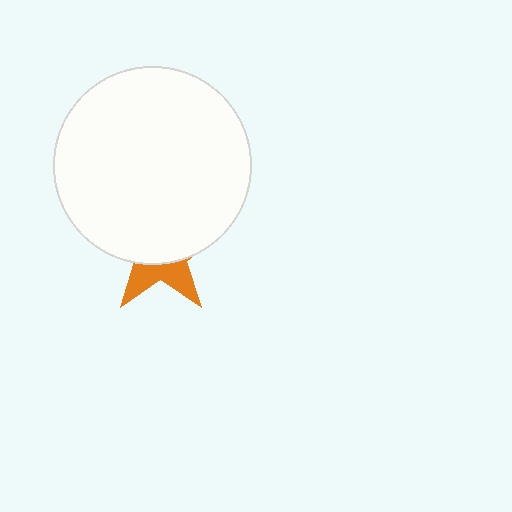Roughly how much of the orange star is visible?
A small part of it is visible (roughly 34%).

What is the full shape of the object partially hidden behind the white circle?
The partially hidden object is an orange star.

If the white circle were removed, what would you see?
You would see the complete orange star.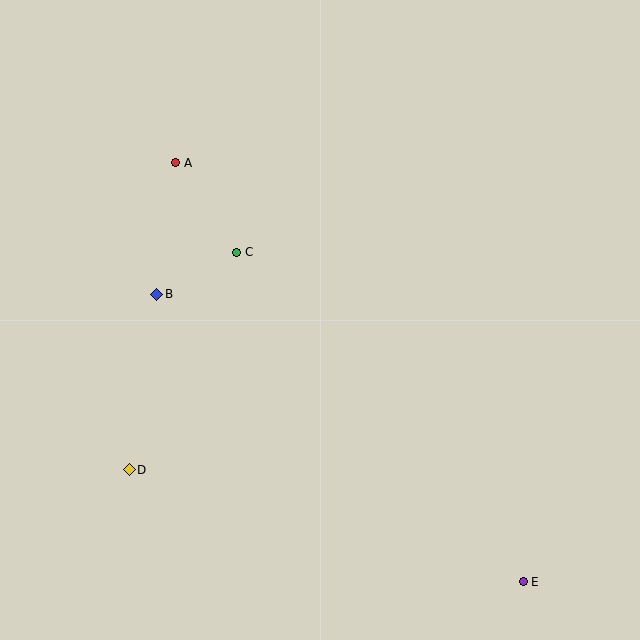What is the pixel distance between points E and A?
The distance between E and A is 544 pixels.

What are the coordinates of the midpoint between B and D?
The midpoint between B and D is at (143, 382).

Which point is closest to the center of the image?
Point C at (237, 252) is closest to the center.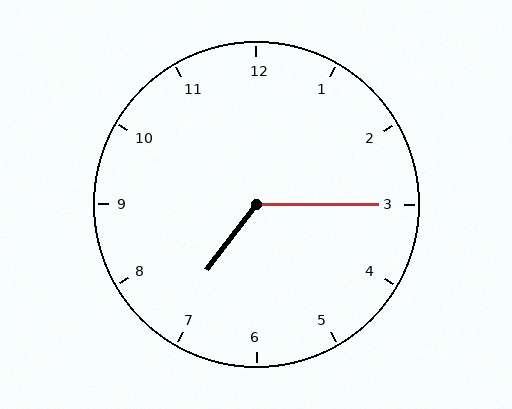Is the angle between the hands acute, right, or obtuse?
It is obtuse.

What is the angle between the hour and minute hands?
Approximately 128 degrees.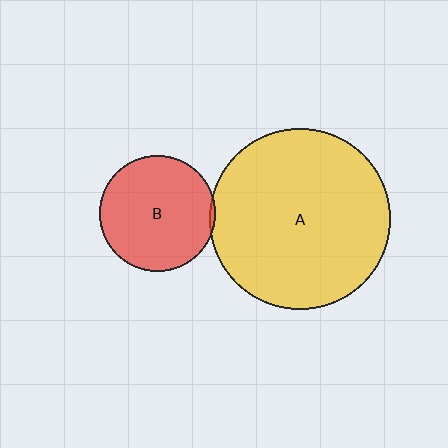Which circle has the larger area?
Circle A (yellow).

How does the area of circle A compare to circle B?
Approximately 2.4 times.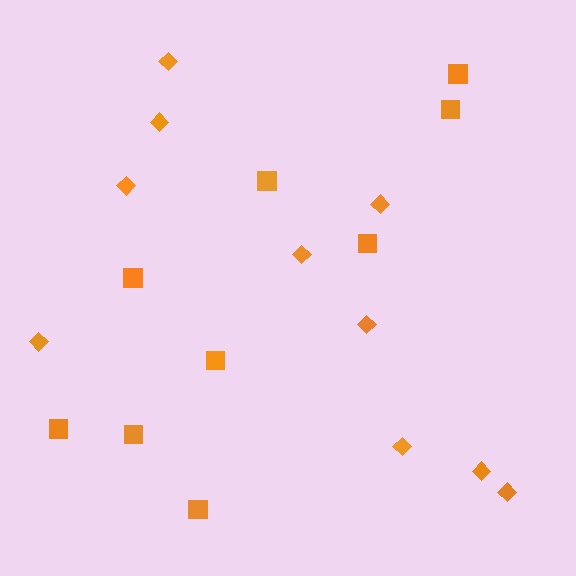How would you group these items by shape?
There are 2 groups: one group of diamonds (10) and one group of squares (9).